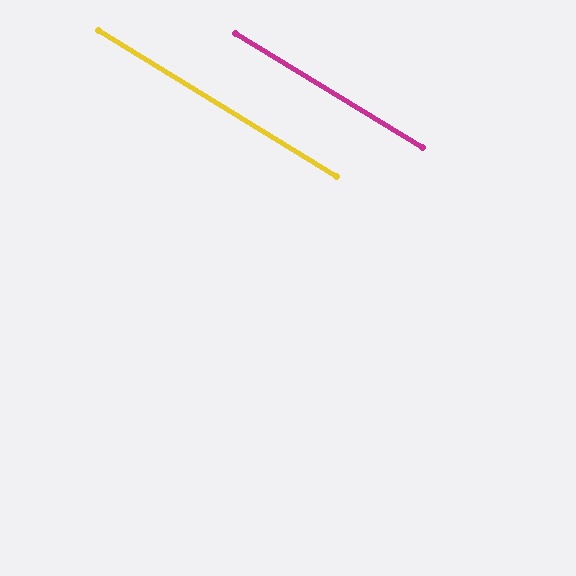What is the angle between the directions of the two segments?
Approximately 0 degrees.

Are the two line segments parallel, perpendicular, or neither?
Parallel — their directions differ by only 0.1°.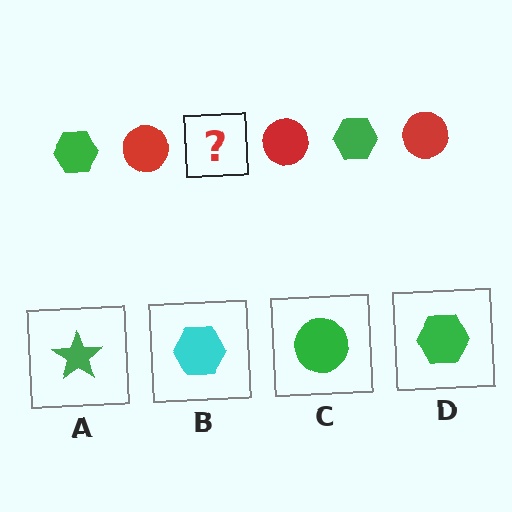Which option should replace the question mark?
Option D.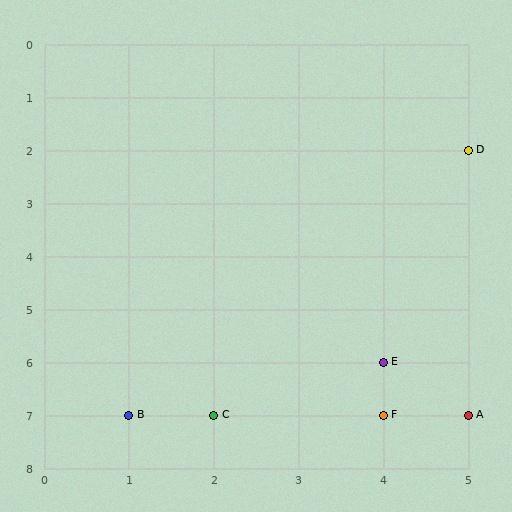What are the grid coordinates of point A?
Point A is at grid coordinates (5, 7).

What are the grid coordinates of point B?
Point B is at grid coordinates (1, 7).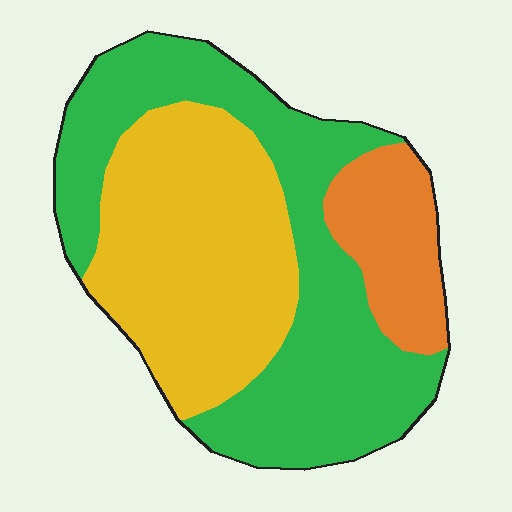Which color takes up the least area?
Orange, at roughly 15%.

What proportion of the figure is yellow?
Yellow covers roughly 40% of the figure.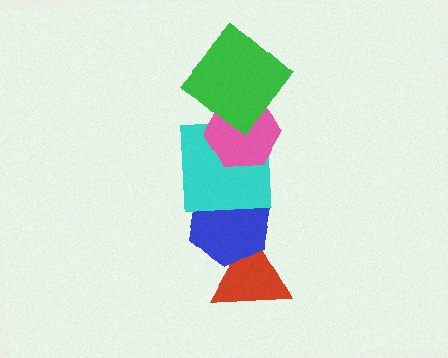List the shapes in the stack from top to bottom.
From top to bottom: the green diamond, the pink hexagon, the cyan square, the blue hexagon, the red triangle.